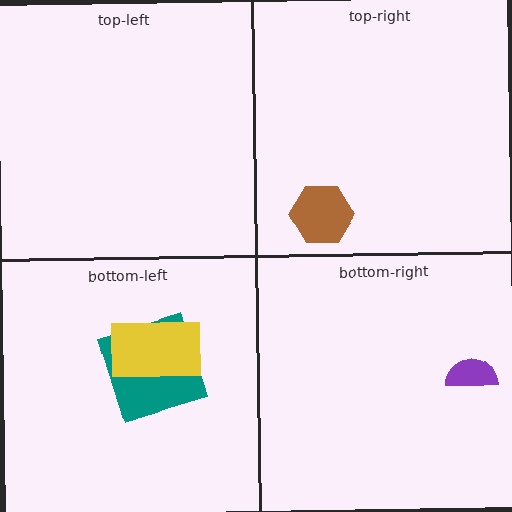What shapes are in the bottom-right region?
The purple semicircle.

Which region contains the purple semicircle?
The bottom-right region.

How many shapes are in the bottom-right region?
1.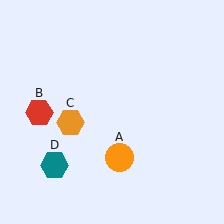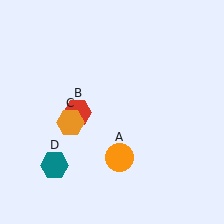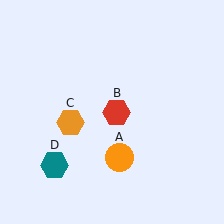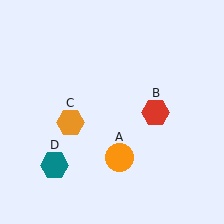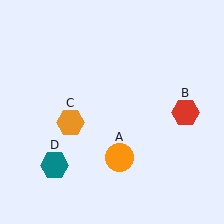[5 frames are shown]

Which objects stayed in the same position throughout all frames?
Orange circle (object A) and orange hexagon (object C) and teal hexagon (object D) remained stationary.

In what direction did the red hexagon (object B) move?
The red hexagon (object B) moved right.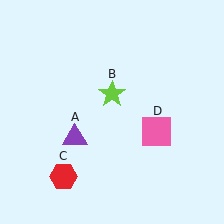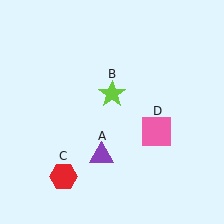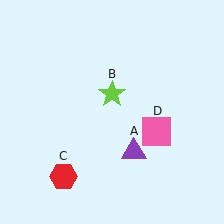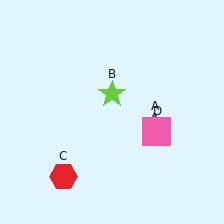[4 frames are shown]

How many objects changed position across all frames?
1 object changed position: purple triangle (object A).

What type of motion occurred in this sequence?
The purple triangle (object A) rotated counterclockwise around the center of the scene.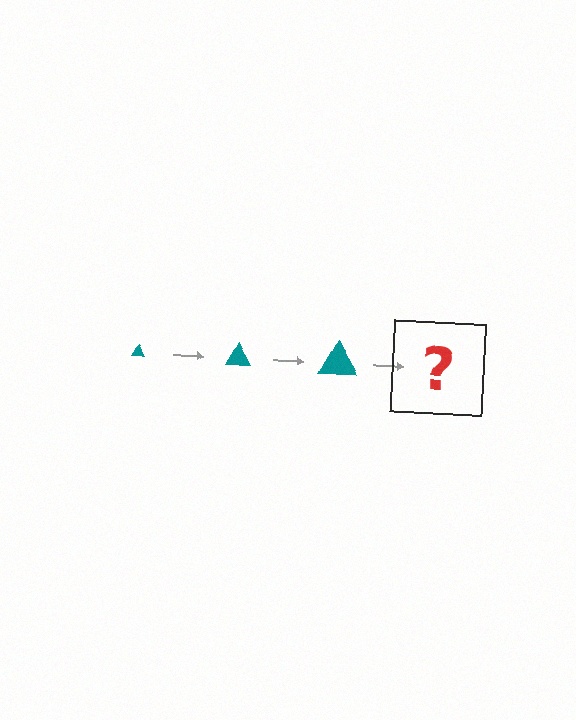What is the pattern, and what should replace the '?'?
The pattern is that the triangle gets progressively larger each step. The '?' should be a teal triangle, larger than the previous one.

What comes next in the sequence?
The next element should be a teal triangle, larger than the previous one.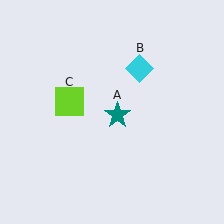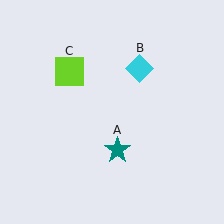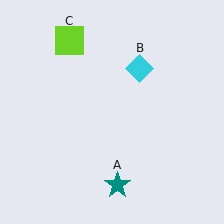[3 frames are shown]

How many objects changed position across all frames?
2 objects changed position: teal star (object A), lime square (object C).